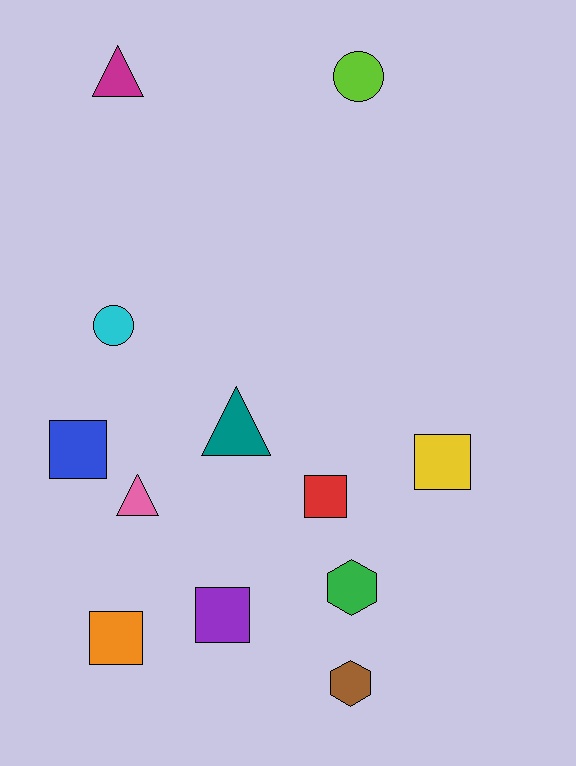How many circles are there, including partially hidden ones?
There are 2 circles.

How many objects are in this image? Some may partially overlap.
There are 12 objects.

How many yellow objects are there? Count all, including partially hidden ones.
There is 1 yellow object.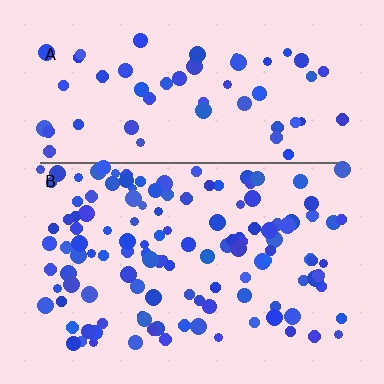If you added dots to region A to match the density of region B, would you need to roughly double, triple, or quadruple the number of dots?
Approximately double.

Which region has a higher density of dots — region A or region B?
B (the bottom).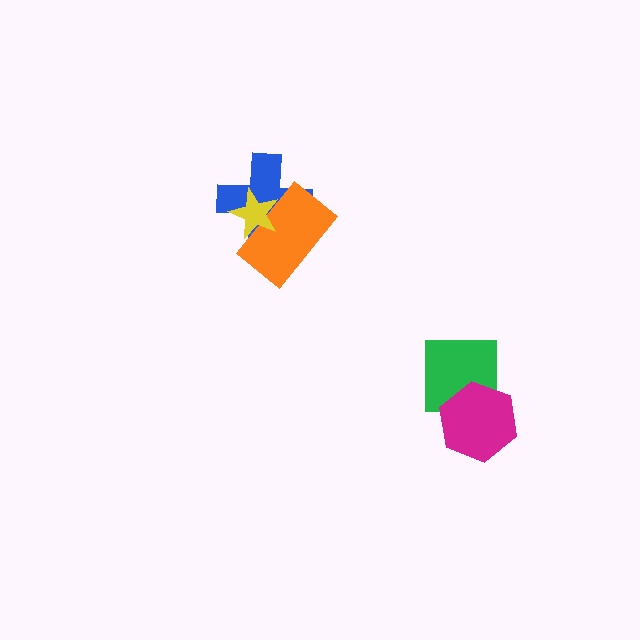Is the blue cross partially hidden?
Yes, it is partially covered by another shape.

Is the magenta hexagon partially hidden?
No, no other shape covers it.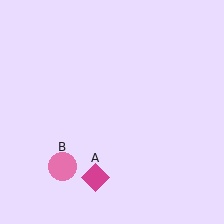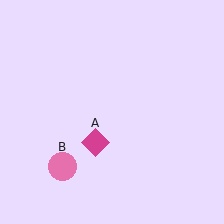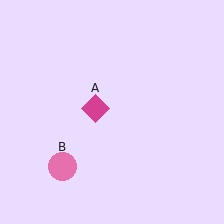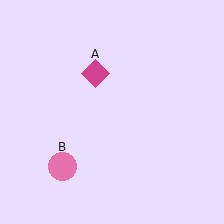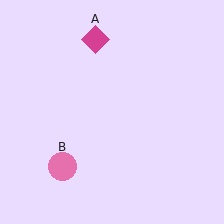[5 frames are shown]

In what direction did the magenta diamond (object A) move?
The magenta diamond (object A) moved up.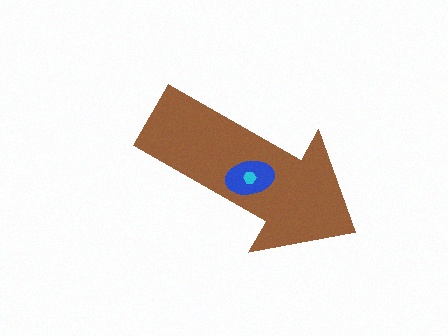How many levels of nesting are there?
3.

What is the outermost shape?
The brown arrow.